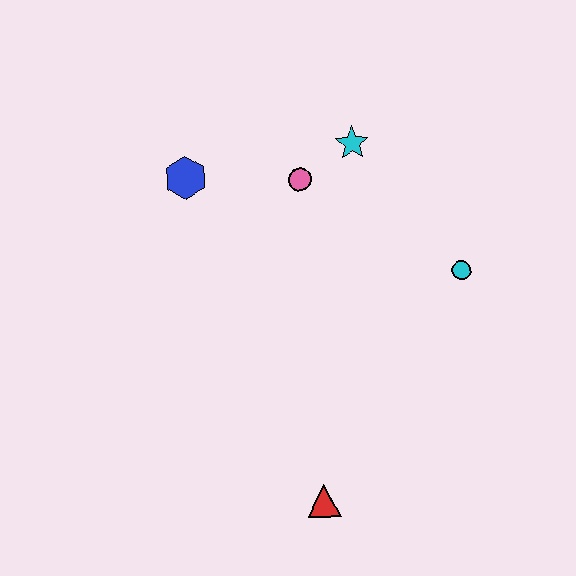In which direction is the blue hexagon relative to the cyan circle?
The blue hexagon is to the left of the cyan circle.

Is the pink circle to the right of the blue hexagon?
Yes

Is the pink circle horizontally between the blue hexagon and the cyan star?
Yes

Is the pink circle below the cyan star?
Yes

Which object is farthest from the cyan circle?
The blue hexagon is farthest from the cyan circle.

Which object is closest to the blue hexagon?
The pink circle is closest to the blue hexagon.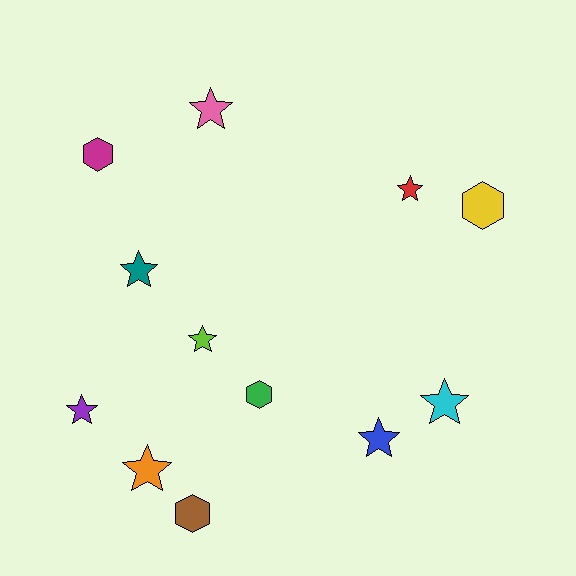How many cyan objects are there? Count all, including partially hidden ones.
There is 1 cyan object.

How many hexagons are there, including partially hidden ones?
There are 4 hexagons.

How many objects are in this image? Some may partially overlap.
There are 12 objects.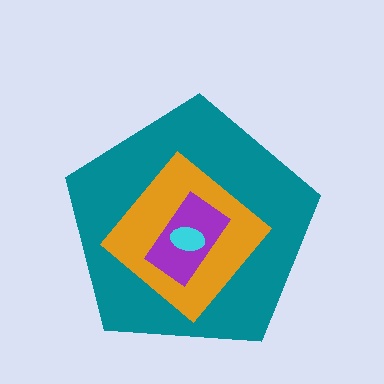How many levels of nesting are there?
4.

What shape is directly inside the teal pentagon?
The orange diamond.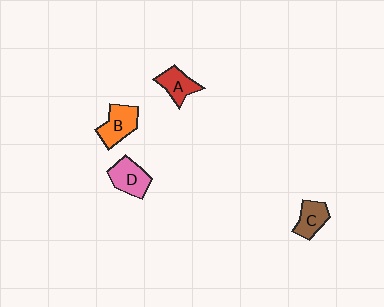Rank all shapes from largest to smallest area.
From largest to smallest: B (orange), D (pink), A (red), C (brown).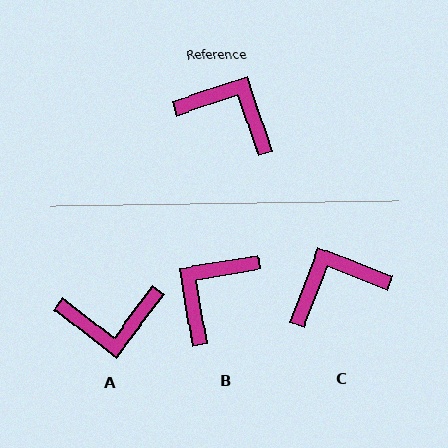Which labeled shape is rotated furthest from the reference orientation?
A, about 146 degrees away.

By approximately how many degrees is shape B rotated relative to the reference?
Approximately 81 degrees counter-clockwise.